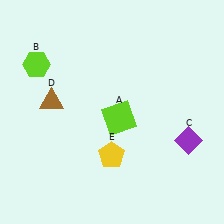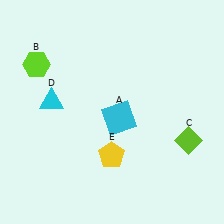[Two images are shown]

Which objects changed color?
A changed from lime to cyan. C changed from purple to lime. D changed from brown to cyan.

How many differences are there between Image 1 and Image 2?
There are 3 differences between the two images.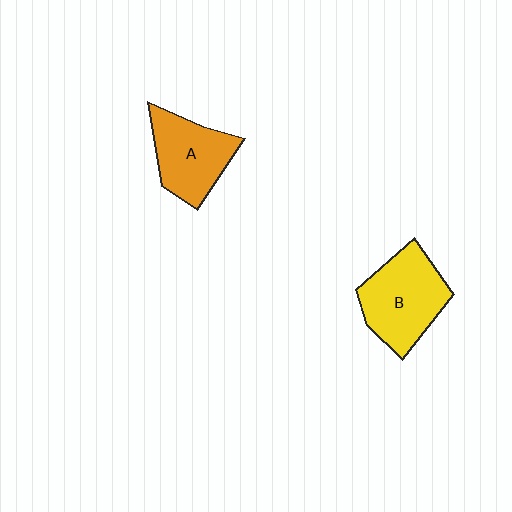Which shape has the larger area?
Shape B (yellow).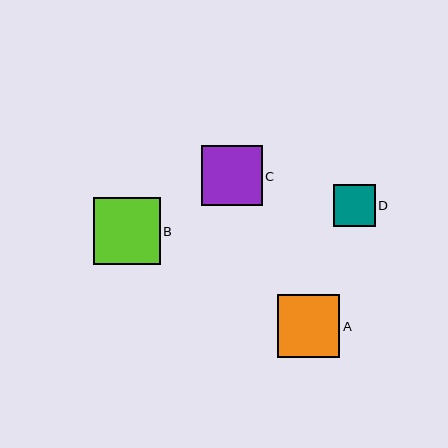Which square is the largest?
Square B is the largest with a size of approximately 67 pixels.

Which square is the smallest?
Square D is the smallest with a size of approximately 42 pixels.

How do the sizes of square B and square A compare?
Square B and square A are approximately the same size.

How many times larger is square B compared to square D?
Square B is approximately 1.6 times the size of square D.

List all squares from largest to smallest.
From largest to smallest: B, A, C, D.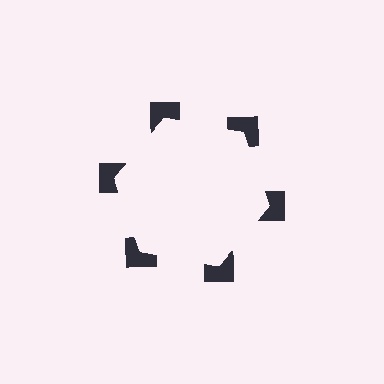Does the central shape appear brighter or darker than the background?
It typically appears slightly brighter than the background, even though no actual brightness change is drawn.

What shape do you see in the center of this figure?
An illusory hexagon — its edges are inferred from the aligned wedge cuts in the notched squares, not physically drawn.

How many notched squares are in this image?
There are 6 — one at each vertex of the illusory hexagon.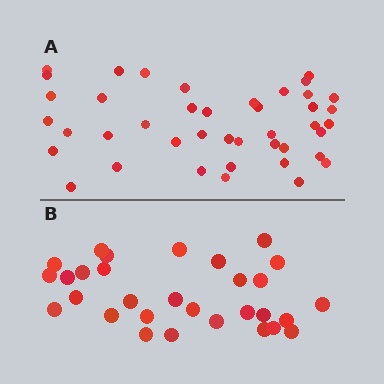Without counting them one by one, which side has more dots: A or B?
Region A (the top region) has more dots.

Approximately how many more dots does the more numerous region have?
Region A has roughly 12 or so more dots than region B.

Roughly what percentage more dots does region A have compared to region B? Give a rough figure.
About 40% more.